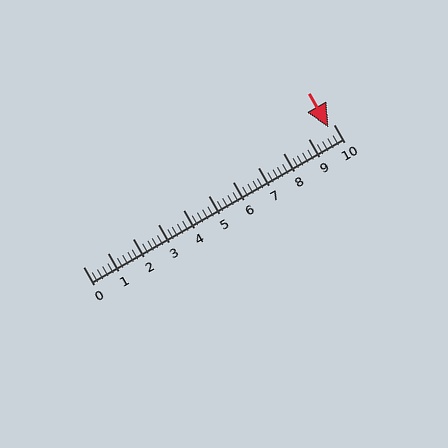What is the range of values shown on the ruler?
The ruler shows values from 0 to 10.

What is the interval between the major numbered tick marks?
The major tick marks are spaced 1 units apart.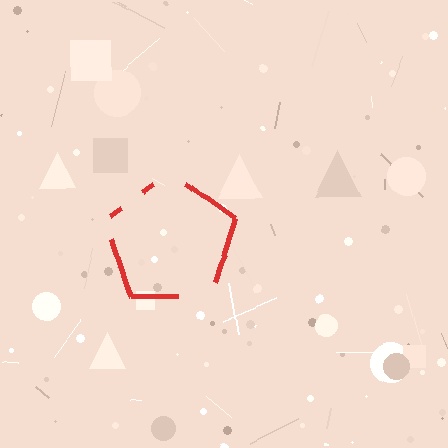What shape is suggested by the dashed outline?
The dashed outline suggests a pentagon.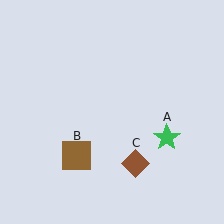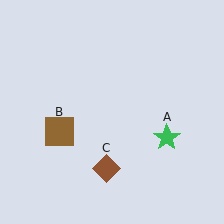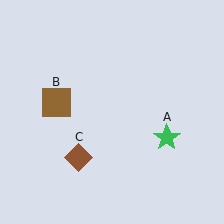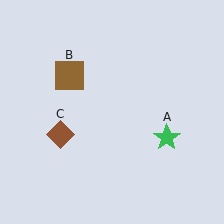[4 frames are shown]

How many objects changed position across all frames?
2 objects changed position: brown square (object B), brown diamond (object C).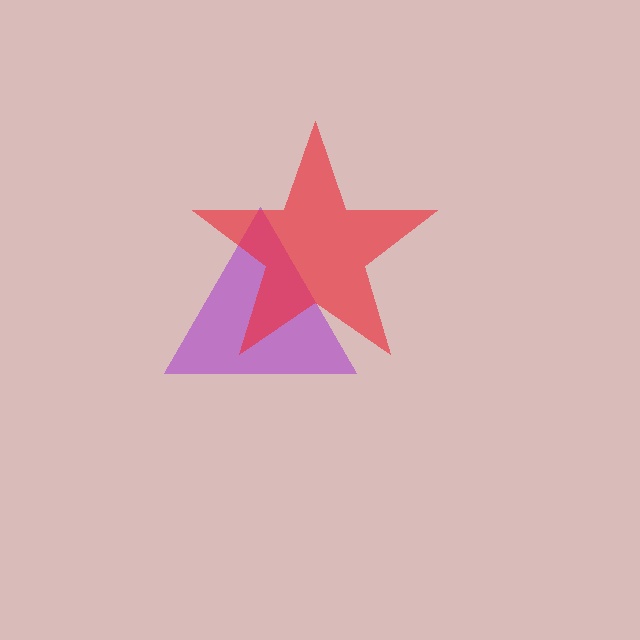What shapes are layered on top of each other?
The layered shapes are: a purple triangle, a red star.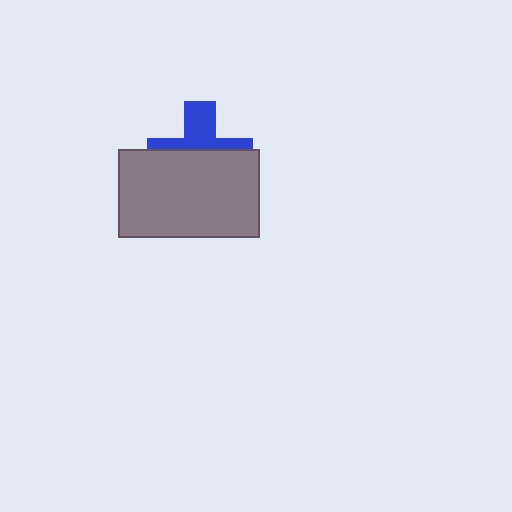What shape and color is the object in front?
The object in front is a gray rectangle.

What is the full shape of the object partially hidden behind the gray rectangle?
The partially hidden object is a blue cross.